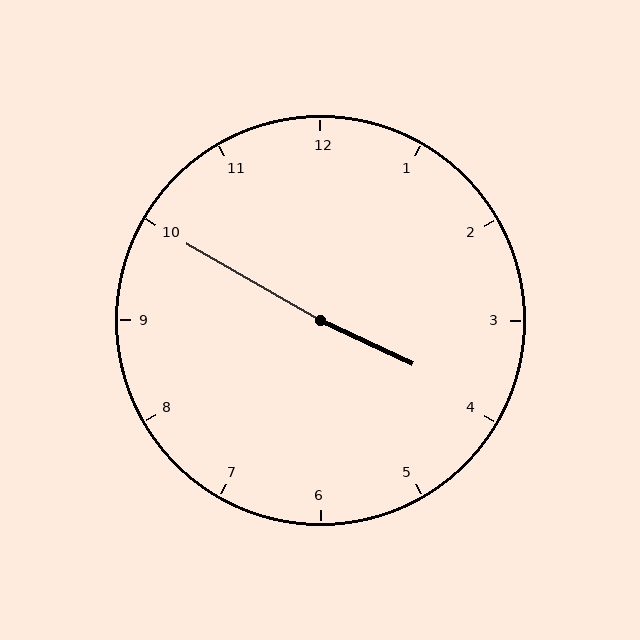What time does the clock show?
3:50.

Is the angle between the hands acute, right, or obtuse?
It is obtuse.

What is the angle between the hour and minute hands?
Approximately 175 degrees.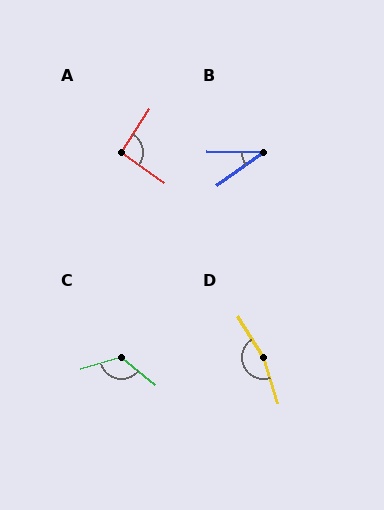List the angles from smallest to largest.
B (37°), A (92°), C (124°), D (166°).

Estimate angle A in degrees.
Approximately 92 degrees.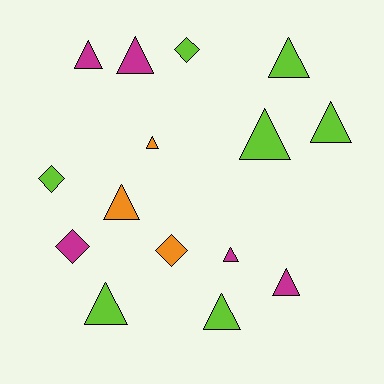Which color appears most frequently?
Lime, with 7 objects.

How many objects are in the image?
There are 15 objects.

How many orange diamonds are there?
There is 1 orange diamond.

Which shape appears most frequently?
Triangle, with 11 objects.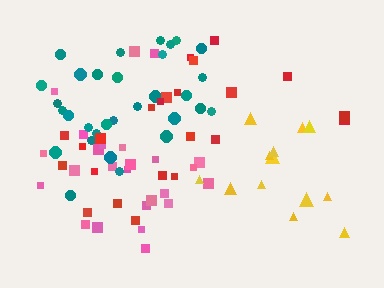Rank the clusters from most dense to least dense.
teal, pink, red, yellow.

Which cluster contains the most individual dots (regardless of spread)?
Teal (31).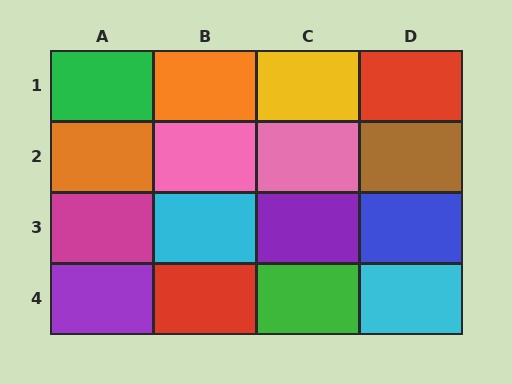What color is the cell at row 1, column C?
Yellow.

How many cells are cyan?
2 cells are cyan.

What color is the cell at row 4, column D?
Cyan.